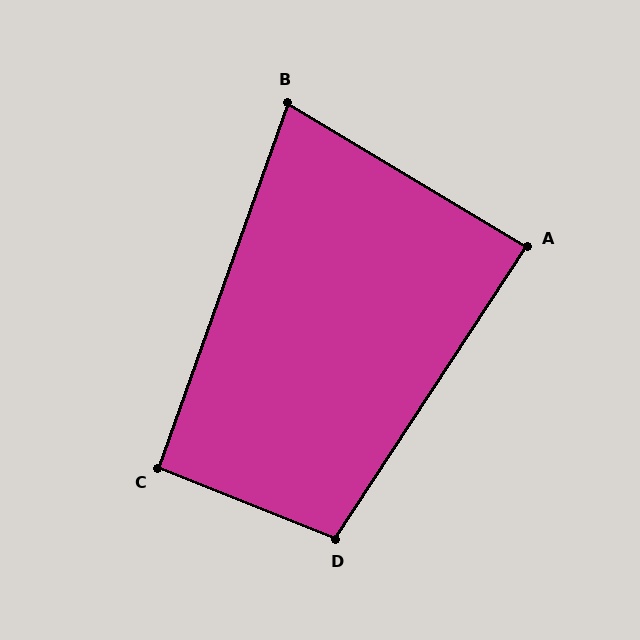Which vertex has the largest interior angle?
D, at approximately 101 degrees.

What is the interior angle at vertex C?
Approximately 92 degrees (approximately right).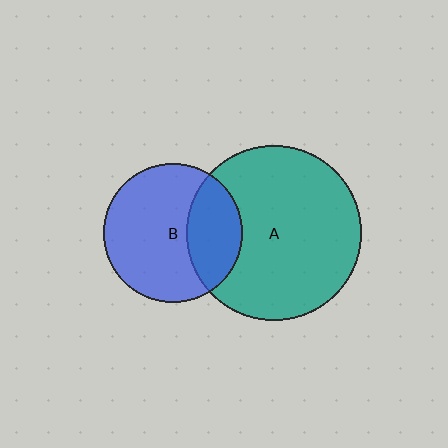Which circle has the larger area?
Circle A (teal).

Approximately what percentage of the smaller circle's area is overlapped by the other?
Approximately 30%.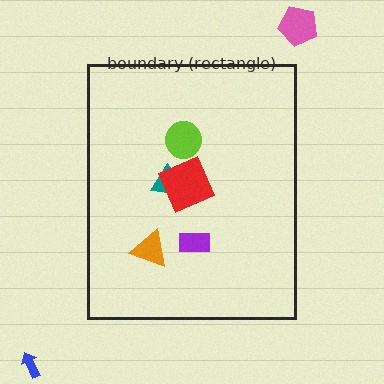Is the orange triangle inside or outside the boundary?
Inside.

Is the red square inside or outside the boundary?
Inside.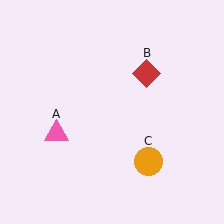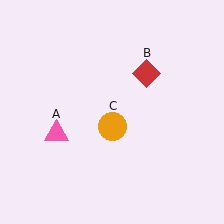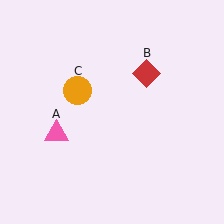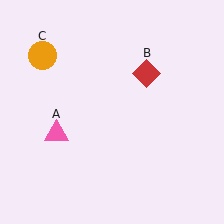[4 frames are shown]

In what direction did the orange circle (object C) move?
The orange circle (object C) moved up and to the left.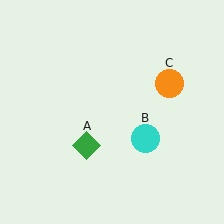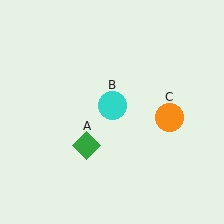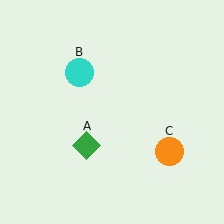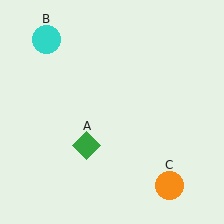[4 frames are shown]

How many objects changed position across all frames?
2 objects changed position: cyan circle (object B), orange circle (object C).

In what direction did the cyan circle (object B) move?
The cyan circle (object B) moved up and to the left.